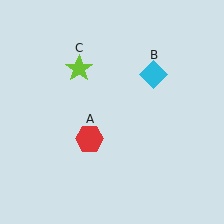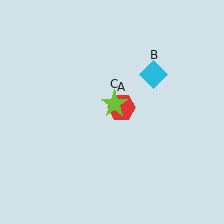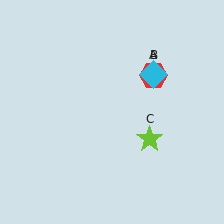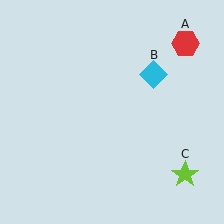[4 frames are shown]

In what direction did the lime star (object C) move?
The lime star (object C) moved down and to the right.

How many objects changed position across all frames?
2 objects changed position: red hexagon (object A), lime star (object C).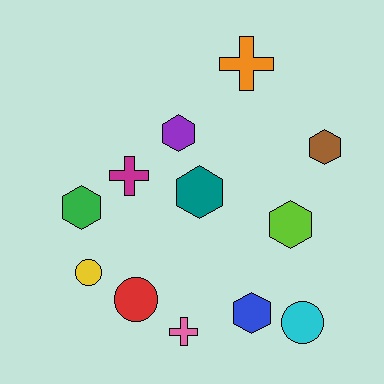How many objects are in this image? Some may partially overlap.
There are 12 objects.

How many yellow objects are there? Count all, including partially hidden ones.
There is 1 yellow object.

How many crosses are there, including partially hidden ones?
There are 3 crosses.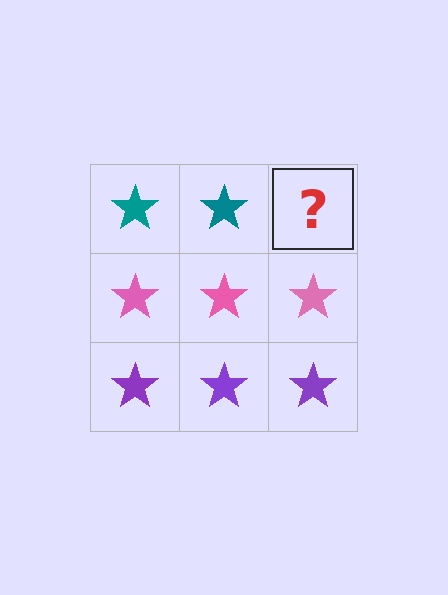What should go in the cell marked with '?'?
The missing cell should contain a teal star.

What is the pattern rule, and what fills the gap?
The rule is that each row has a consistent color. The gap should be filled with a teal star.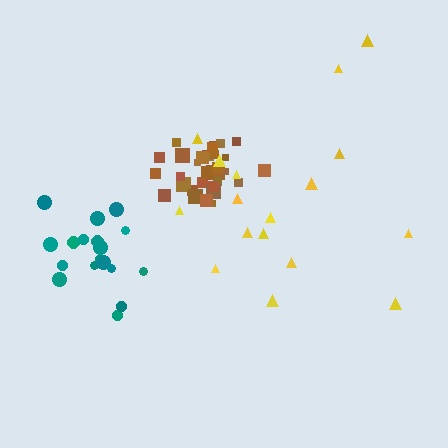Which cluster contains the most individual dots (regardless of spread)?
Brown (33).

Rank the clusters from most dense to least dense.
brown, teal, yellow.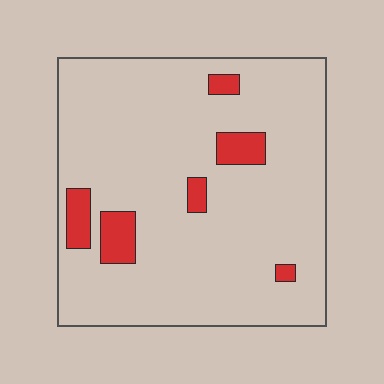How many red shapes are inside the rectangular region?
6.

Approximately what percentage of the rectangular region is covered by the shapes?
Approximately 10%.